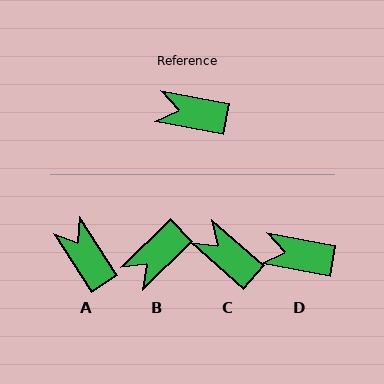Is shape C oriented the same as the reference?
No, it is off by about 32 degrees.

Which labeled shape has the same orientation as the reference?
D.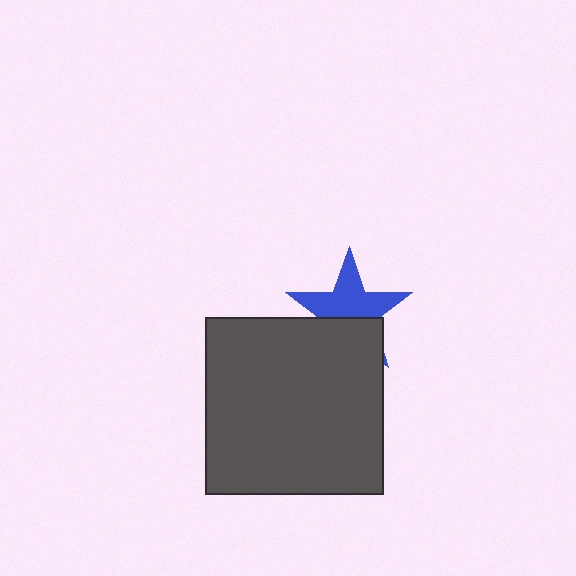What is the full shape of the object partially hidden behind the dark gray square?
The partially hidden object is a blue star.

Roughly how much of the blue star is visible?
About half of it is visible (roughly 60%).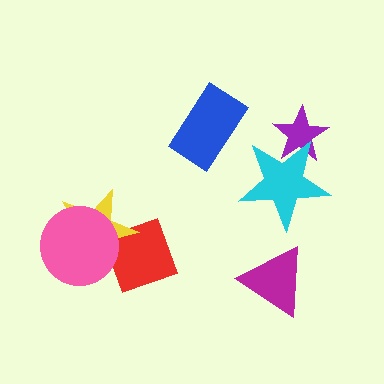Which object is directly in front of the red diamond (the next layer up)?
The yellow star is directly in front of the red diamond.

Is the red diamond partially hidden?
Yes, it is partially covered by another shape.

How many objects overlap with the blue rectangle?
0 objects overlap with the blue rectangle.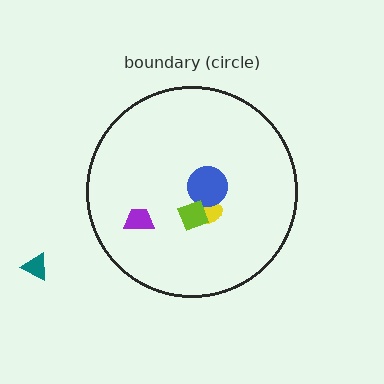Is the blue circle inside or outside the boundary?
Inside.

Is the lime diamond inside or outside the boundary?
Inside.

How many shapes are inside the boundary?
4 inside, 1 outside.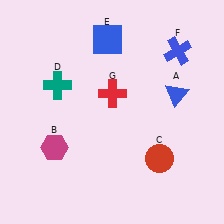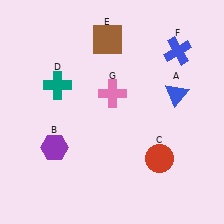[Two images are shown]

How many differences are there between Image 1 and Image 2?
There are 3 differences between the two images.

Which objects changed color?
B changed from magenta to purple. E changed from blue to brown. G changed from red to pink.